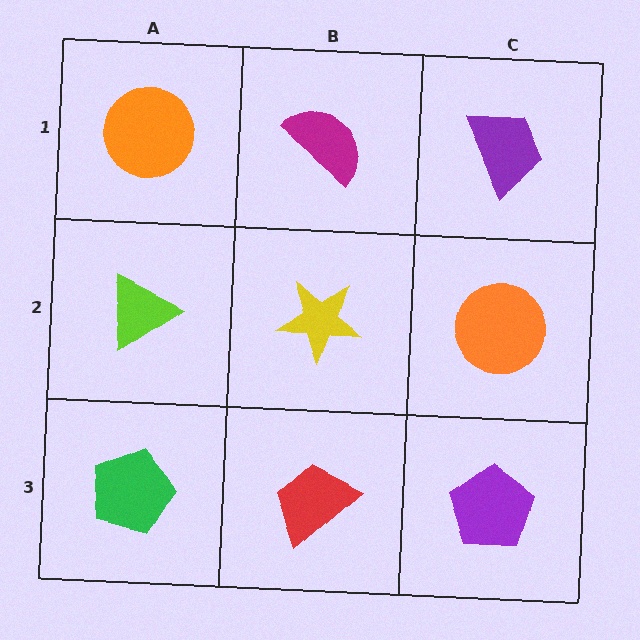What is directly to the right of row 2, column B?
An orange circle.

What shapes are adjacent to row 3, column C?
An orange circle (row 2, column C), a red trapezoid (row 3, column B).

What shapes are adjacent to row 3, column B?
A yellow star (row 2, column B), a green pentagon (row 3, column A), a purple pentagon (row 3, column C).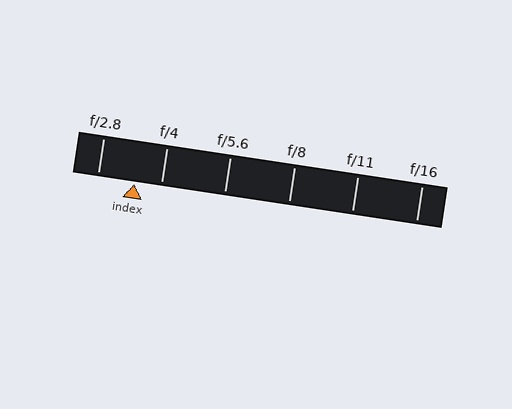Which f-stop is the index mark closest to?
The index mark is closest to f/4.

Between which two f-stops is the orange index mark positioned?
The index mark is between f/2.8 and f/4.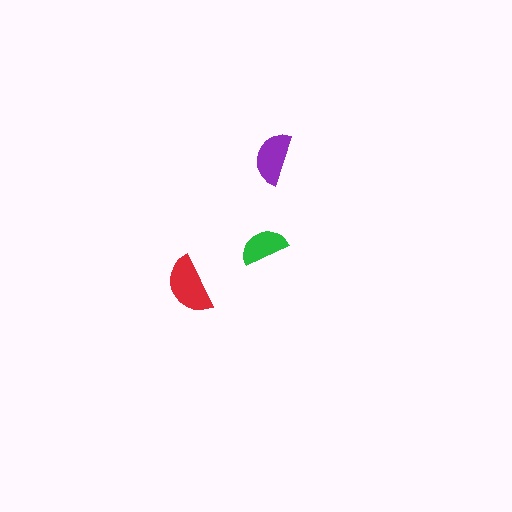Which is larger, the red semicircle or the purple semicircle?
The red one.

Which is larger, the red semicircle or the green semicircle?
The red one.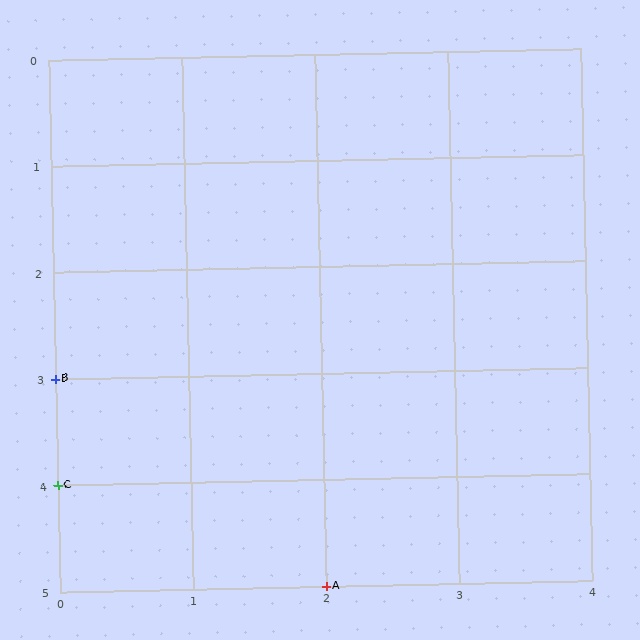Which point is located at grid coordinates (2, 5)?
Point A is at (2, 5).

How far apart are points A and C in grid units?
Points A and C are 2 columns and 1 row apart (about 2.2 grid units diagonally).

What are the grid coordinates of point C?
Point C is at grid coordinates (0, 4).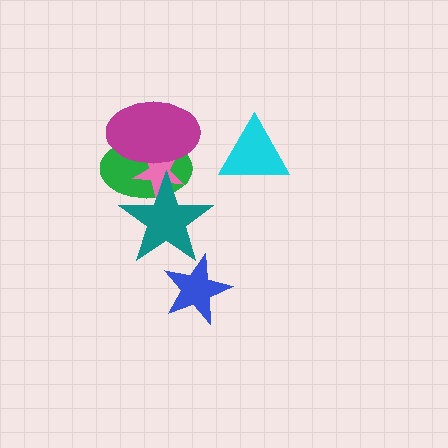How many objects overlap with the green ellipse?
3 objects overlap with the green ellipse.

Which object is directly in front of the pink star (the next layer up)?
The magenta ellipse is directly in front of the pink star.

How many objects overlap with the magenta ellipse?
2 objects overlap with the magenta ellipse.